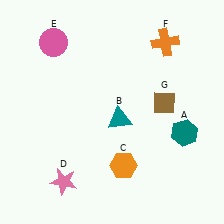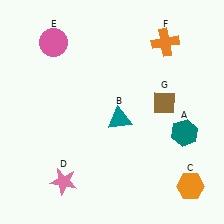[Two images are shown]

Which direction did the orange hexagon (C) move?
The orange hexagon (C) moved right.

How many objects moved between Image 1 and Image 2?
1 object moved between the two images.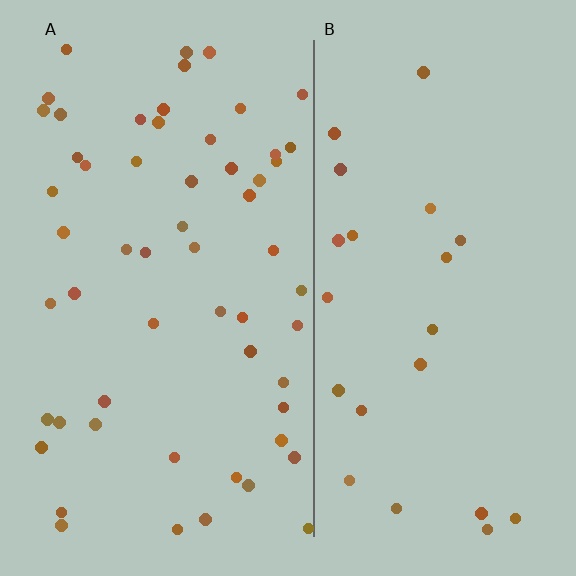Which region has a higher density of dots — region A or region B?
A (the left).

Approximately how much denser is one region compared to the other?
Approximately 2.5× — region A over region B.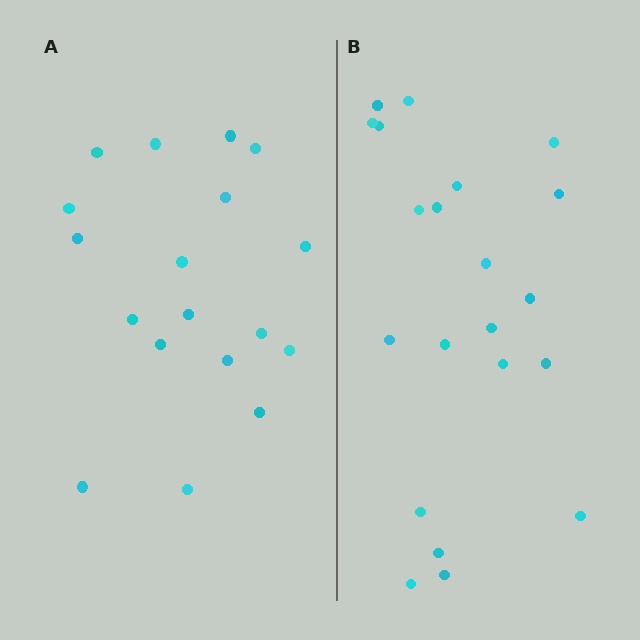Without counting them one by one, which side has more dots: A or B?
Region B (the right region) has more dots.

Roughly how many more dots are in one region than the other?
Region B has just a few more — roughly 2 or 3 more dots than region A.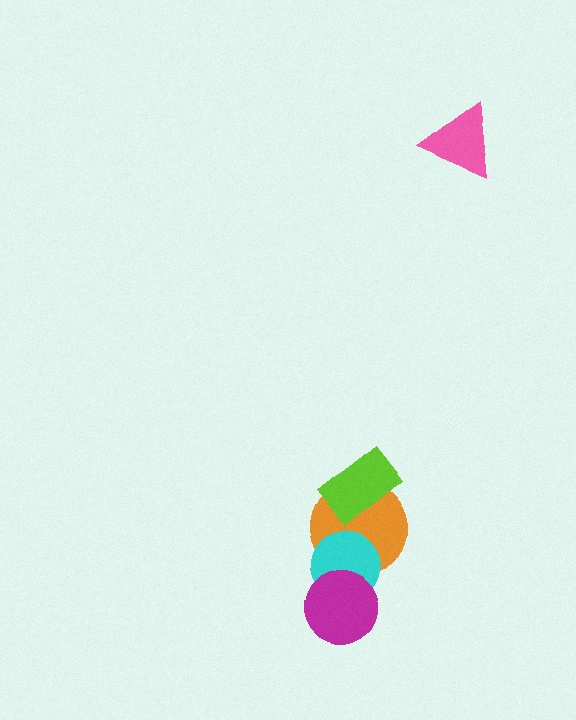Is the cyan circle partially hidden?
Yes, it is partially covered by another shape.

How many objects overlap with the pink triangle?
0 objects overlap with the pink triangle.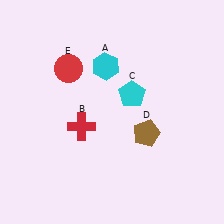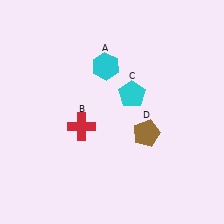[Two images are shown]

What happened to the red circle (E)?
The red circle (E) was removed in Image 2. It was in the top-left area of Image 1.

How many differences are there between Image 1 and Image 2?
There is 1 difference between the two images.